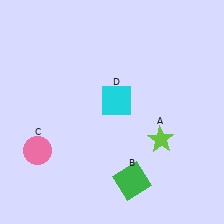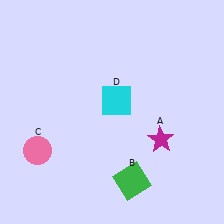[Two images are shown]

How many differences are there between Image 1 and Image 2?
There is 1 difference between the two images.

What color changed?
The star (A) changed from lime in Image 1 to magenta in Image 2.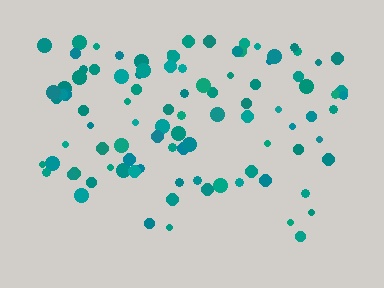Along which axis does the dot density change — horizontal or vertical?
Vertical.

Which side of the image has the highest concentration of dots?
The top.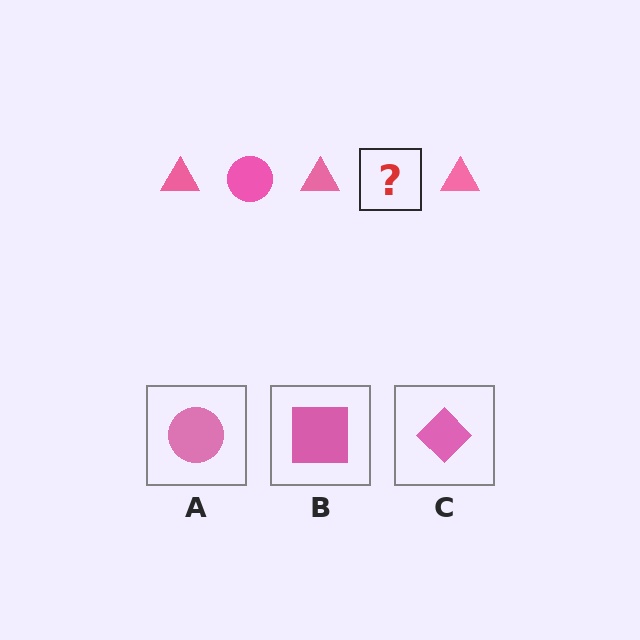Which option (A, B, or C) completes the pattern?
A.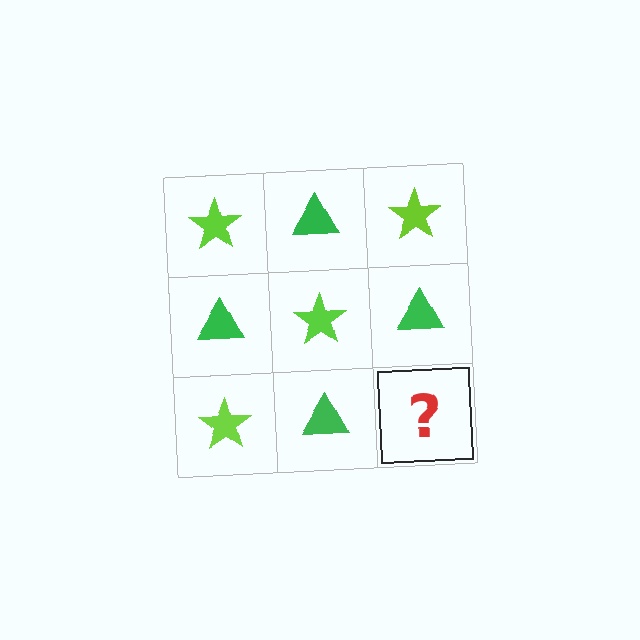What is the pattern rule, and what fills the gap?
The rule is that it alternates lime star and green triangle in a checkerboard pattern. The gap should be filled with a lime star.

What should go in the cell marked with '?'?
The missing cell should contain a lime star.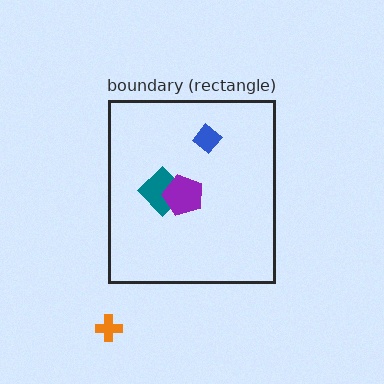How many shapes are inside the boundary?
3 inside, 1 outside.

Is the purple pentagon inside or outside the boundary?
Inside.